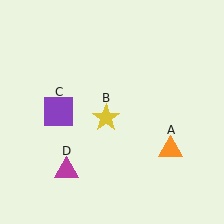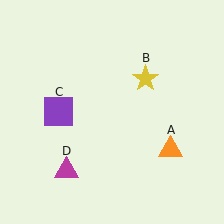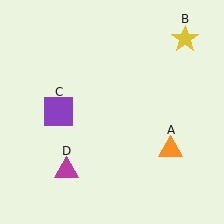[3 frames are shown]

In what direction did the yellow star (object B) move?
The yellow star (object B) moved up and to the right.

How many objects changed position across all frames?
1 object changed position: yellow star (object B).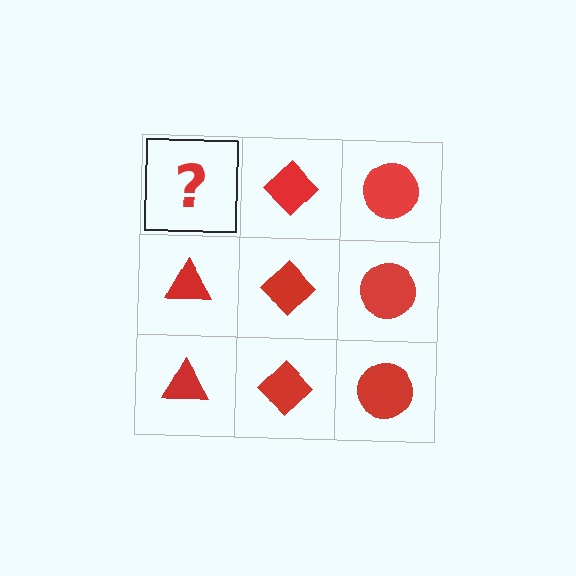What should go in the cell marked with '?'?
The missing cell should contain a red triangle.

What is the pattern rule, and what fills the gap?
The rule is that each column has a consistent shape. The gap should be filled with a red triangle.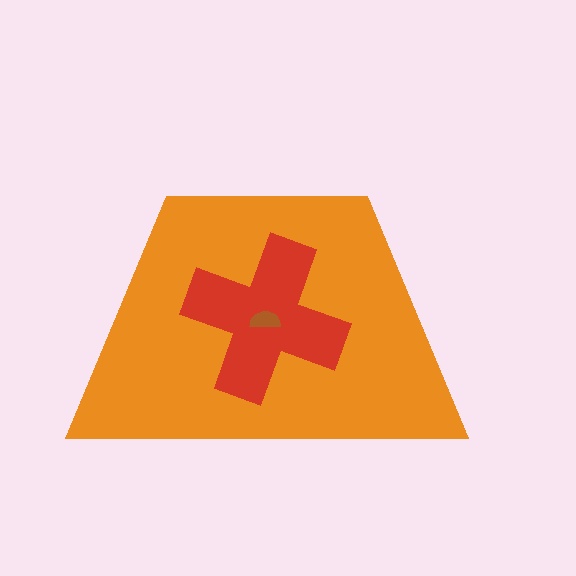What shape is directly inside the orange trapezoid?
The red cross.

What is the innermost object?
The brown semicircle.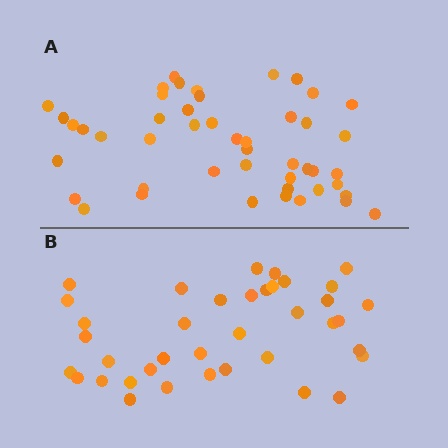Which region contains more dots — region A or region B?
Region A (the top region) has more dots.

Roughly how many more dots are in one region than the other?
Region A has roughly 8 or so more dots than region B.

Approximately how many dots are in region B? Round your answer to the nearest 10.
About 40 dots. (The exact count is 38, which rounds to 40.)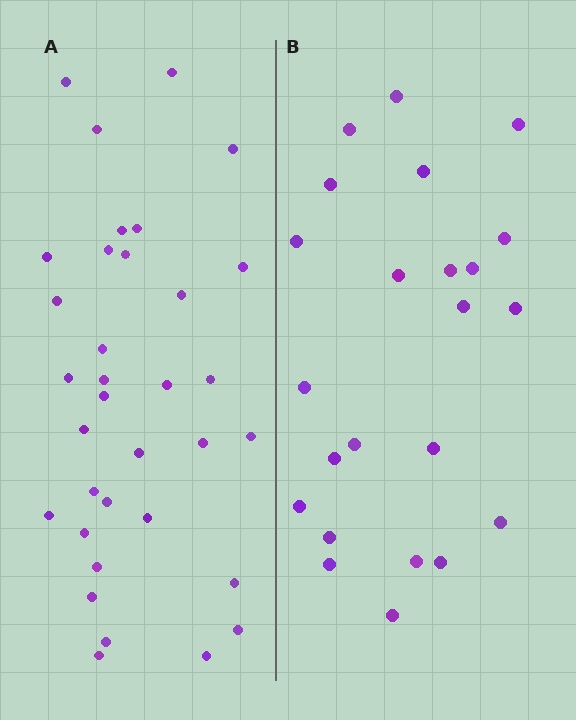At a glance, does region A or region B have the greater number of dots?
Region A (the left region) has more dots.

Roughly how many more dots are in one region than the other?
Region A has roughly 12 or so more dots than region B.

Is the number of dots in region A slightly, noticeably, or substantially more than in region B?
Region A has substantially more. The ratio is roughly 1.5 to 1.